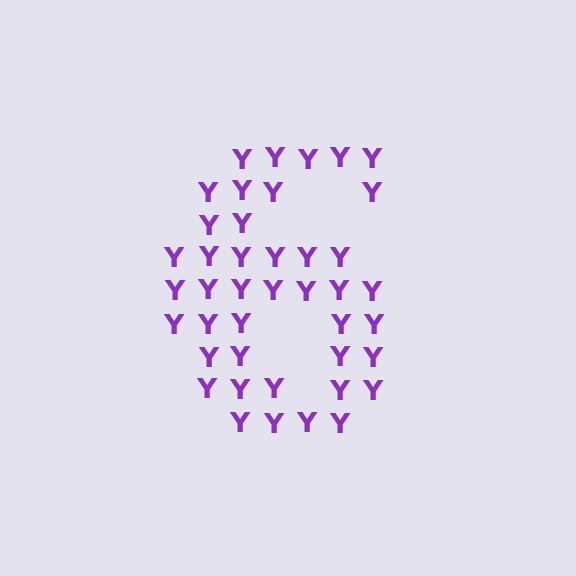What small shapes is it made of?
It is made of small letter Y's.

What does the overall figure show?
The overall figure shows the digit 6.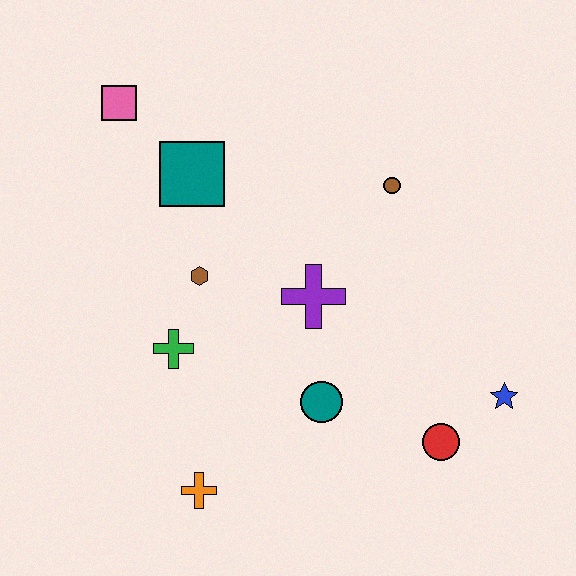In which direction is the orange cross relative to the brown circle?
The orange cross is below the brown circle.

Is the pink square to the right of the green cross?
No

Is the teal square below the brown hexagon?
No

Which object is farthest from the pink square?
The blue star is farthest from the pink square.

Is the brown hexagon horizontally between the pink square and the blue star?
Yes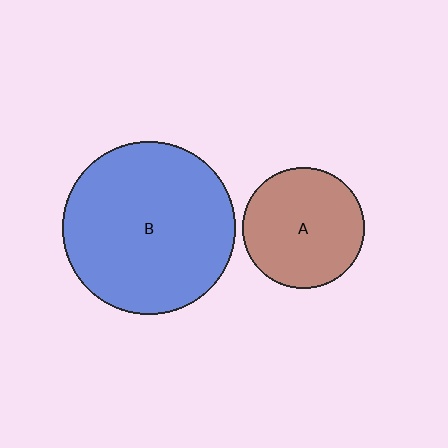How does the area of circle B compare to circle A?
Approximately 2.0 times.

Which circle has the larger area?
Circle B (blue).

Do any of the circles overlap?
No, none of the circles overlap.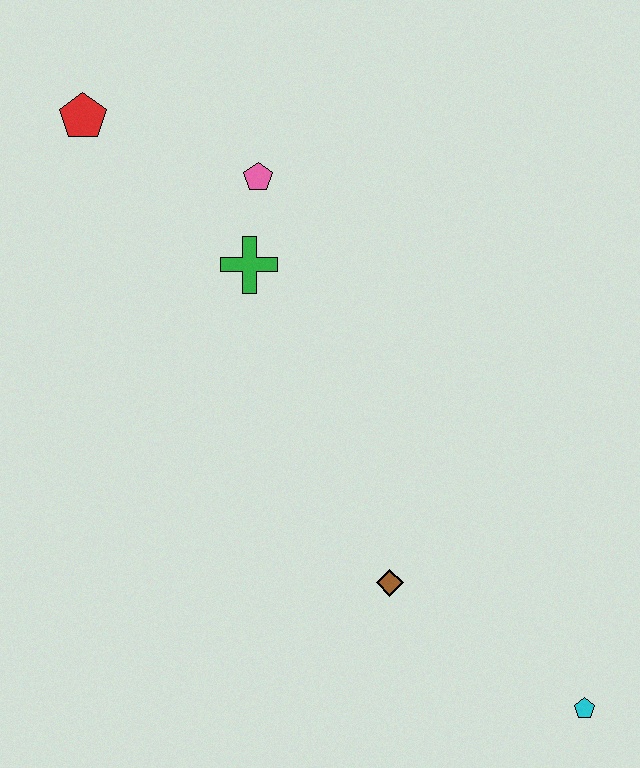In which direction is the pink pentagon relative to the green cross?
The pink pentagon is above the green cross.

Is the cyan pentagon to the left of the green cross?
No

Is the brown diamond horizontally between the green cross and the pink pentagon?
No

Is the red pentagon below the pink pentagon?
No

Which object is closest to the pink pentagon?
The green cross is closest to the pink pentagon.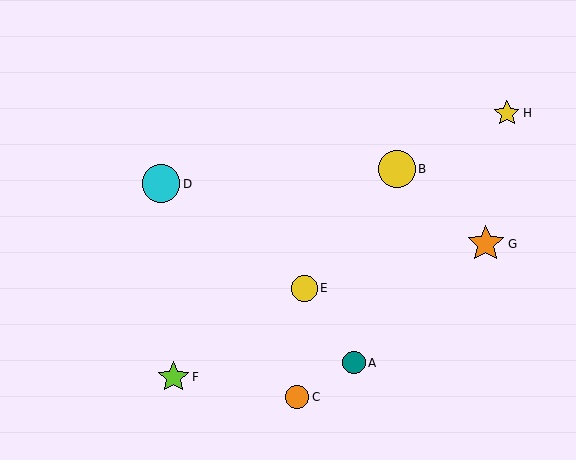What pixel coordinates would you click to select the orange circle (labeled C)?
Click at (297, 397) to select the orange circle C.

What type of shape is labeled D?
Shape D is a cyan circle.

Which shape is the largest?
The orange star (labeled G) is the largest.